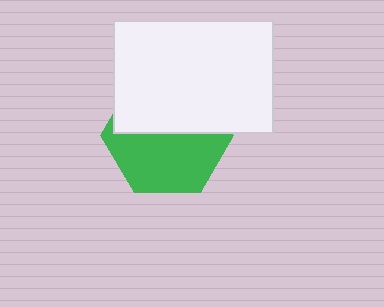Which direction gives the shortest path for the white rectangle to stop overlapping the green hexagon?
Moving up gives the shortest separation.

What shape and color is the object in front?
The object in front is a white rectangle.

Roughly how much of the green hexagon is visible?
About half of it is visible (roughly 53%).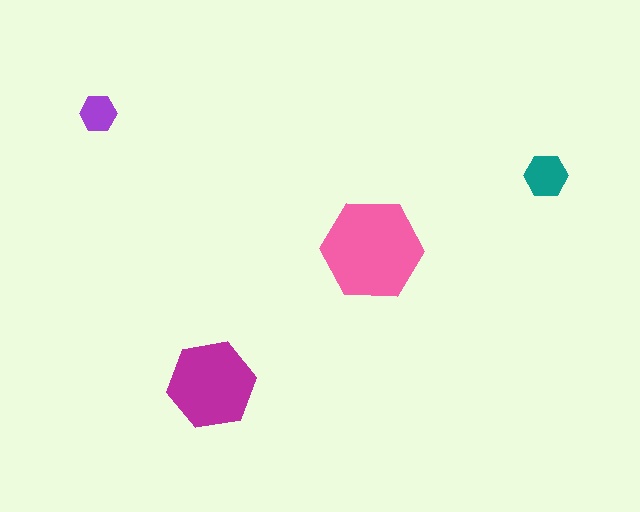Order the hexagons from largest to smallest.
the pink one, the magenta one, the teal one, the purple one.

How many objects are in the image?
There are 4 objects in the image.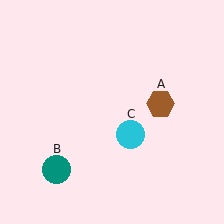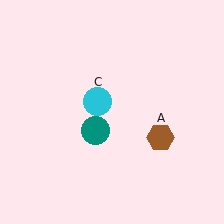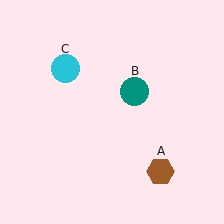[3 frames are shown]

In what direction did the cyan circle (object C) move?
The cyan circle (object C) moved up and to the left.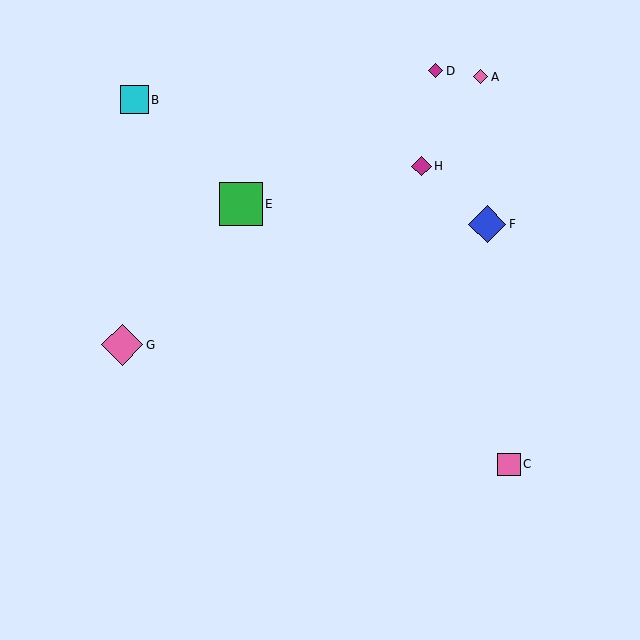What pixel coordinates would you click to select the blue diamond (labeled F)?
Click at (487, 224) to select the blue diamond F.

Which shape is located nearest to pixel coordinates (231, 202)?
The green square (labeled E) at (241, 204) is nearest to that location.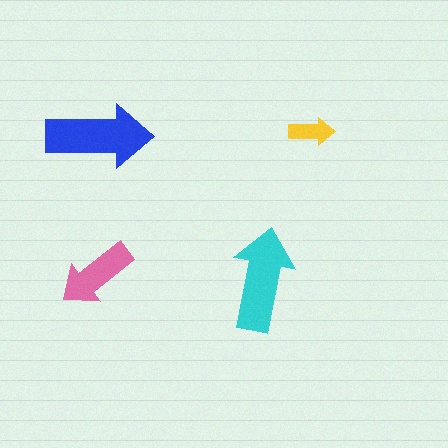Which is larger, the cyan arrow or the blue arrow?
The blue one.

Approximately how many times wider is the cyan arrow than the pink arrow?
About 1.5 times wider.